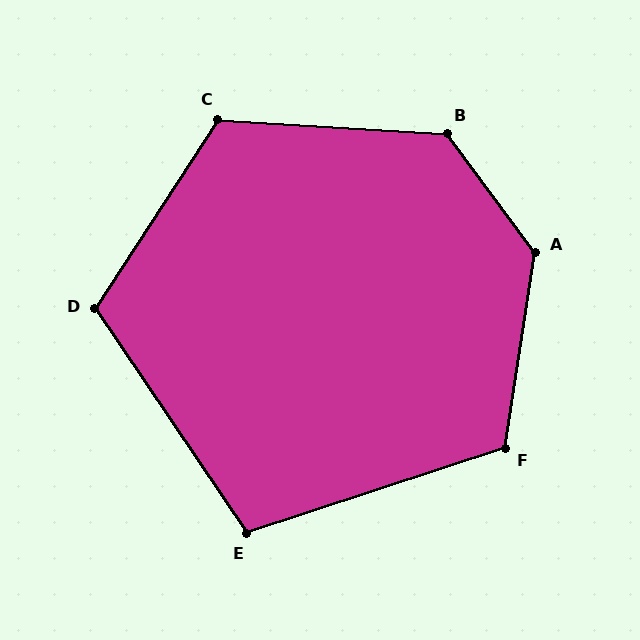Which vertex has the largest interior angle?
A, at approximately 135 degrees.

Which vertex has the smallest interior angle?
E, at approximately 106 degrees.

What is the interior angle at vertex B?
Approximately 130 degrees (obtuse).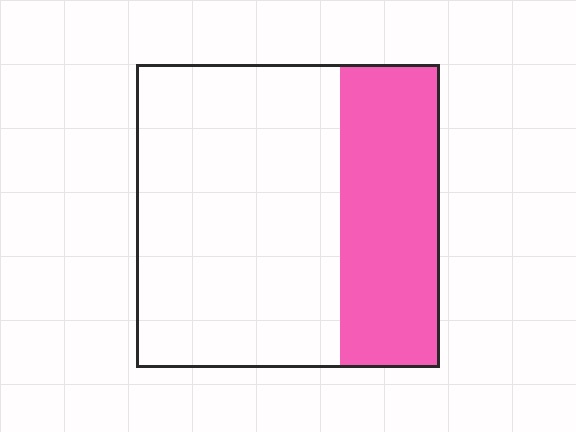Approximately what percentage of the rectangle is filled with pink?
Approximately 35%.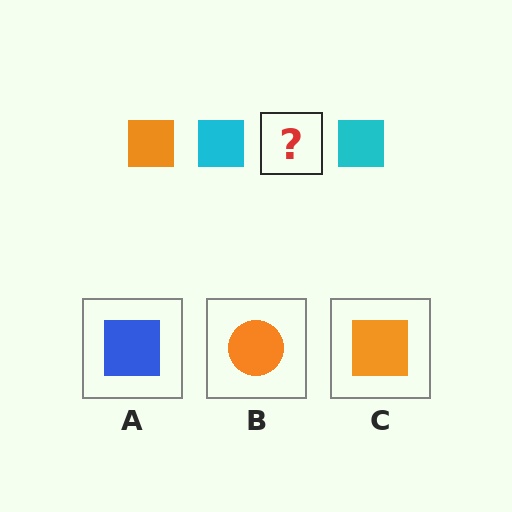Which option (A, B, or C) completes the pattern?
C.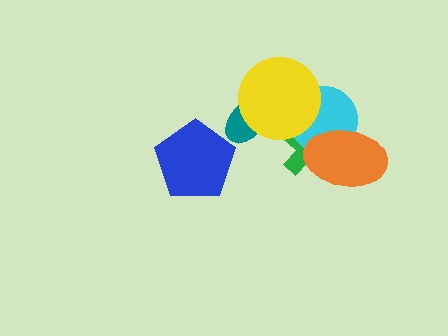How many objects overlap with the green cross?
3 objects overlap with the green cross.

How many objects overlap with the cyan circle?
3 objects overlap with the cyan circle.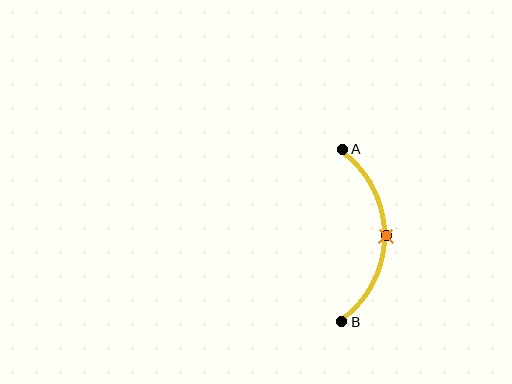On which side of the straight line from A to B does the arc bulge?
The arc bulges to the right of the straight line connecting A and B.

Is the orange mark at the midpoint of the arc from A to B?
Yes. The orange mark lies on the arc at equal arc-length from both A and B — it is the arc midpoint.